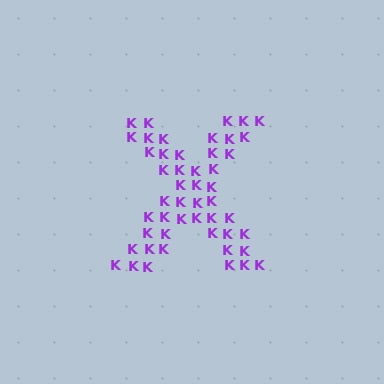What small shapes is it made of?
It is made of small letter K's.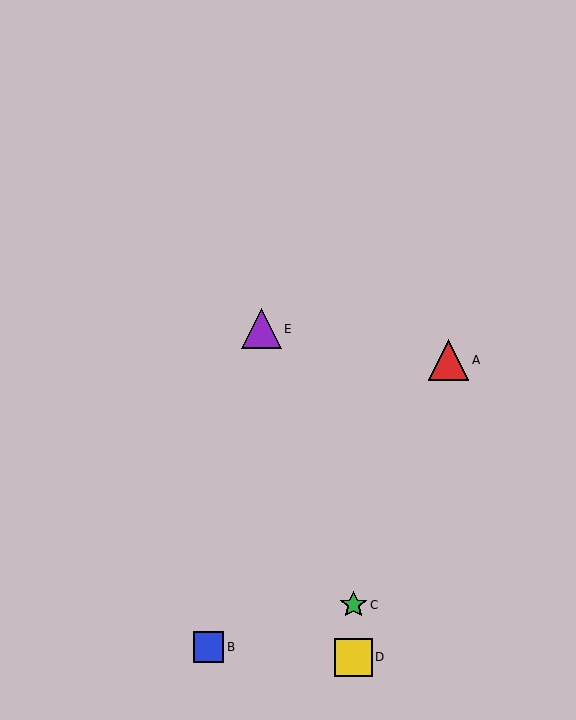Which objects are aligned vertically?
Objects C, D are aligned vertically.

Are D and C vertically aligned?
Yes, both are at x≈354.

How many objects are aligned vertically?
2 objects (C, D) are aligned vertically.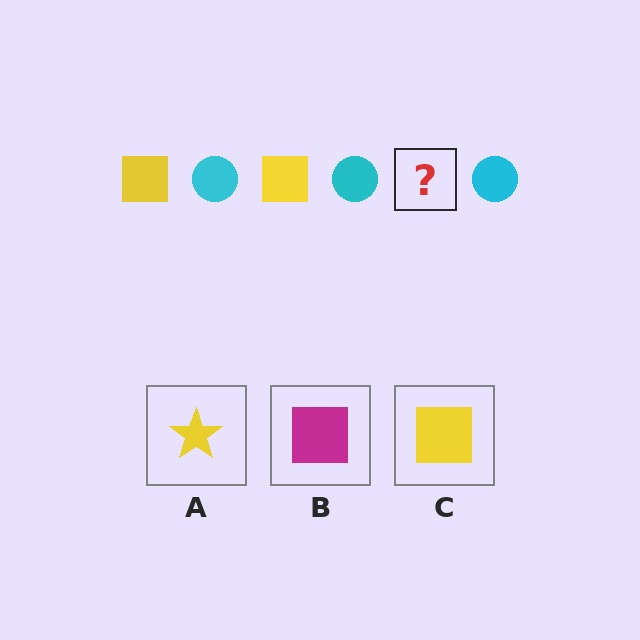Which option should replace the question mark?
Option C.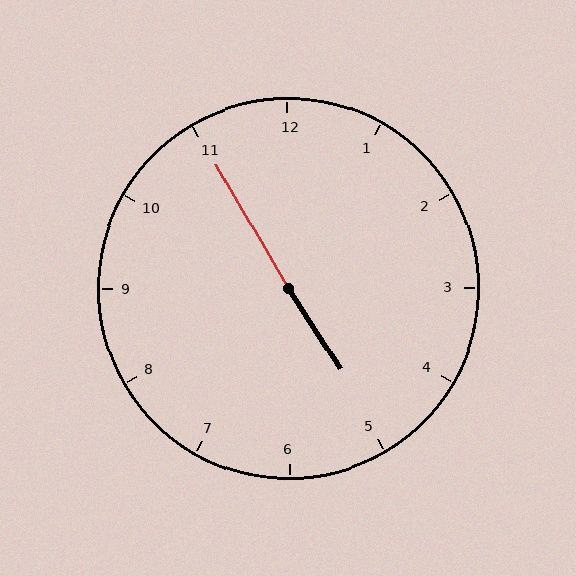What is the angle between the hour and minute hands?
Approximately 178 degrees.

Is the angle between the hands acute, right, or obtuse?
It is obtuse.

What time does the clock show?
4:55.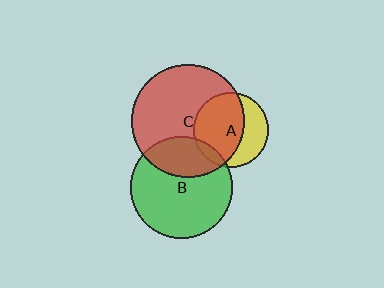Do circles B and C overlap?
Yes.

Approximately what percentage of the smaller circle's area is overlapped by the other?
Approximately 30%.